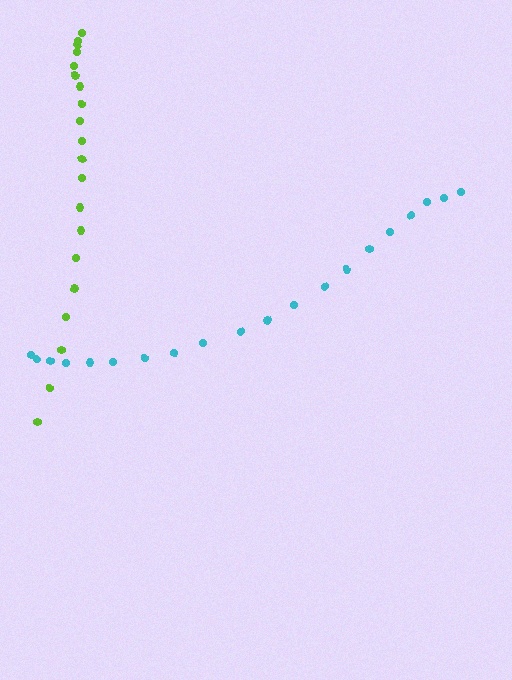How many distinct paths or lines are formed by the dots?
There are 2 distinct paths.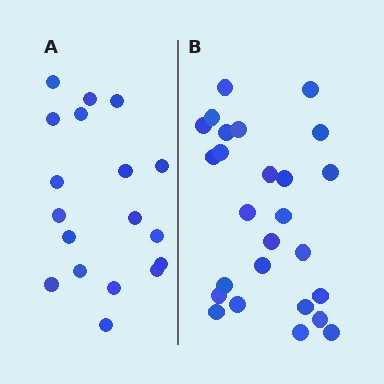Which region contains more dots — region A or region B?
Region B (the right region) has more dots.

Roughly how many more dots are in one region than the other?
Region B has roughly 8 or so more dots than region A.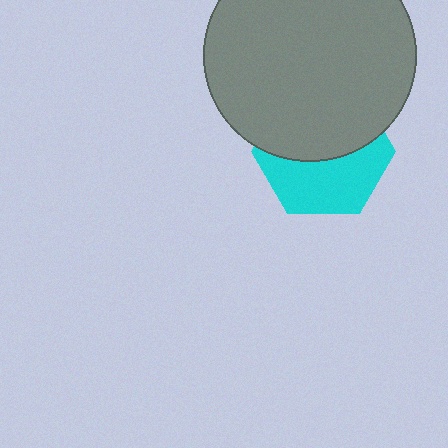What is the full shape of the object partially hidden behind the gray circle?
The partially hidden object is a cyan hexagon.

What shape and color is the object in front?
The object in front is a gray circle.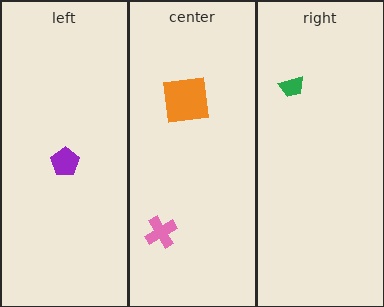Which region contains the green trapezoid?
The right region.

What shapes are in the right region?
The green trapezoid.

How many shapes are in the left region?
1.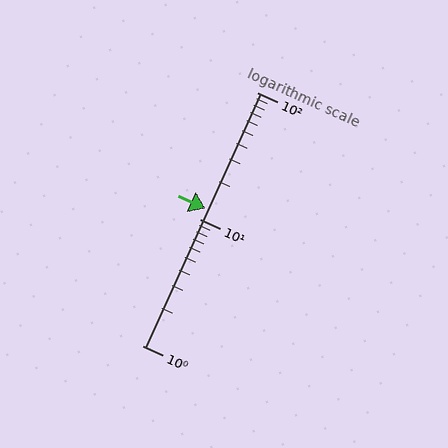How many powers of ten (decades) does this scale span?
The scale spans 2 decades, from 1 to 100.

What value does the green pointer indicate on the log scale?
The pointer indicates approximately 12.